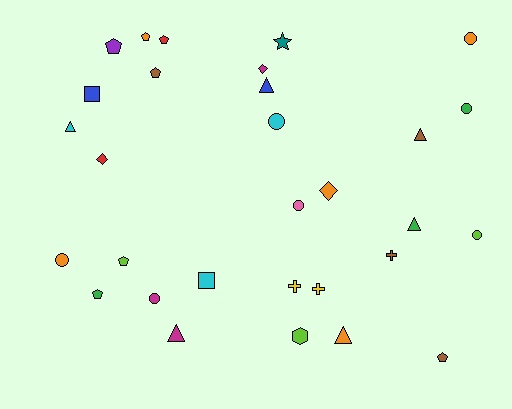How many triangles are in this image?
There are 6 triangles.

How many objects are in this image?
There are 30 objects.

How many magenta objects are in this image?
There are 3 magenta objects.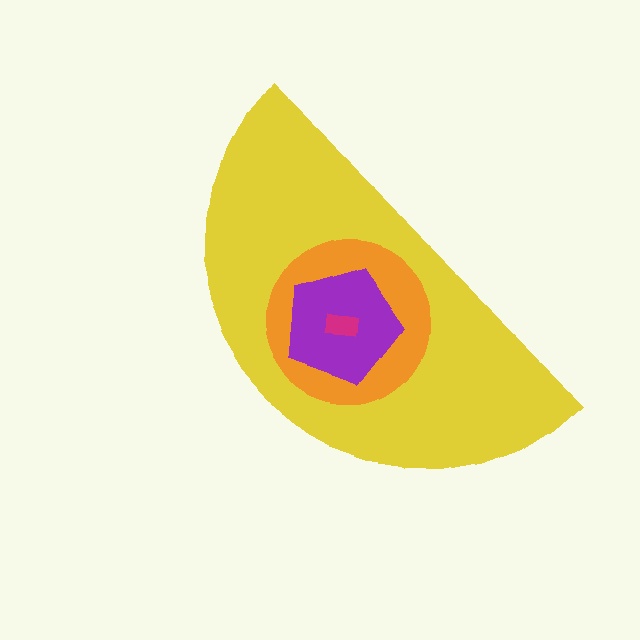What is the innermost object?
The magenta rectangle.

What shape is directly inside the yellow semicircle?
The orange circle.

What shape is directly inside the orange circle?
The purple pentagon.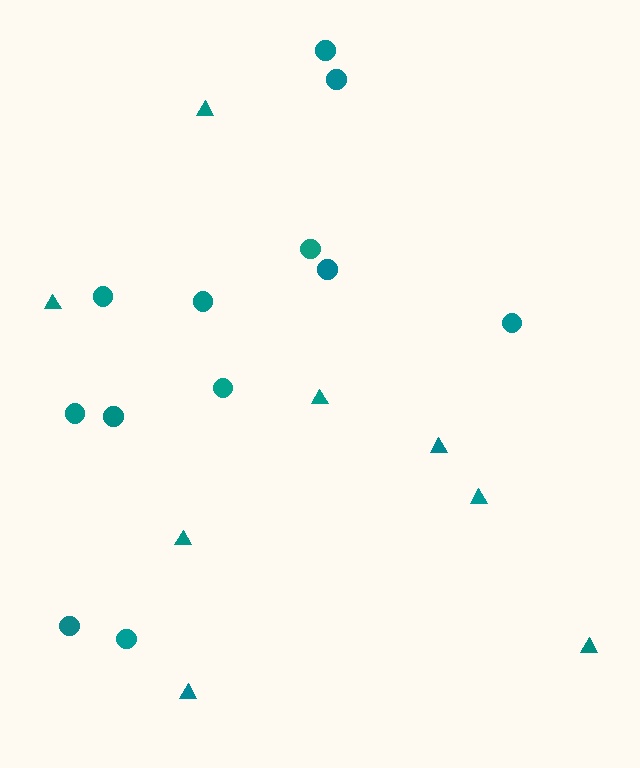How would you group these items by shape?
There are 2 groups: one group of circles (12) and one group of triangles (8).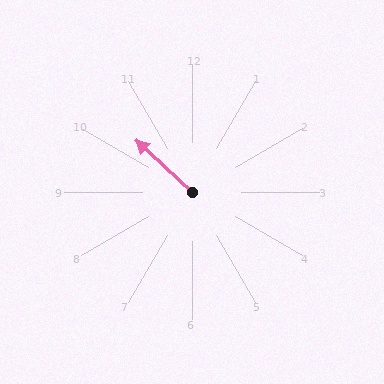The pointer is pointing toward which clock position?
Roughly 10 o'clock.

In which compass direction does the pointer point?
Northwest.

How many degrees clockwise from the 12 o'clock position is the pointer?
Approximately 313 degrees.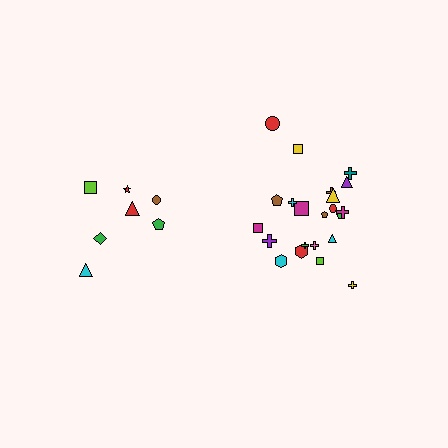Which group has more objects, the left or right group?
The right group.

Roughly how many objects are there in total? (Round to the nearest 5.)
Roughly 30 objects in total.